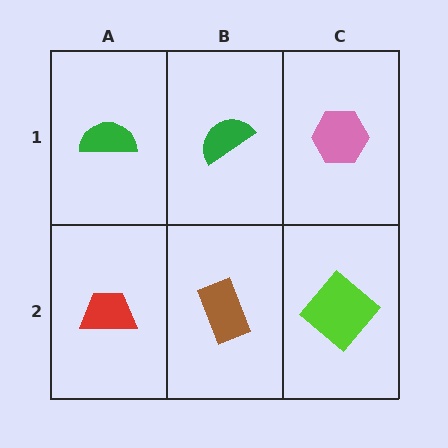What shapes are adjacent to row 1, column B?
A brown rectangle (row 2, column B), a green semicircle (row 1, column A), a pink hexagon (row 1, column C).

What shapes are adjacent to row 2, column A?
A green semicircle (row 1, column A), a brown rectangle (row 2, column B).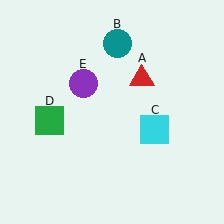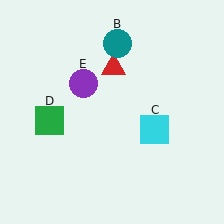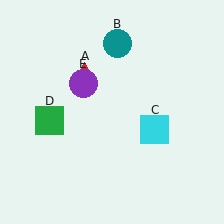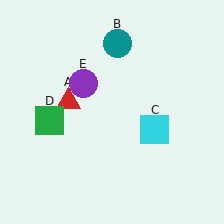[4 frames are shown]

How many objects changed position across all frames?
1 object changed position: red triangle (object A).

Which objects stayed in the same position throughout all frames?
Teal circle (object B) and cyan square (object C) and green square (object D) and purple circle (object E) remained stationary.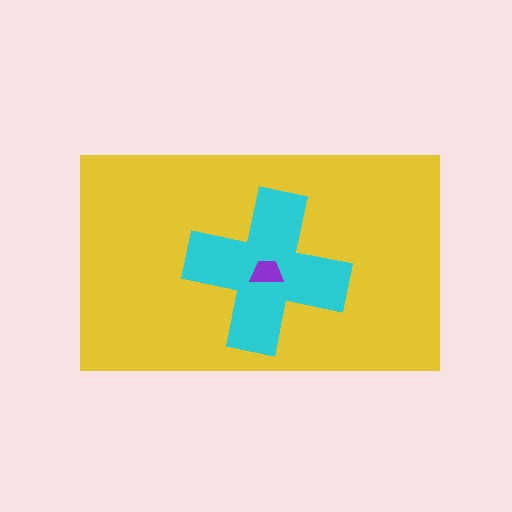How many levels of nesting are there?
3.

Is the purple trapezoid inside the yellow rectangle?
Yes.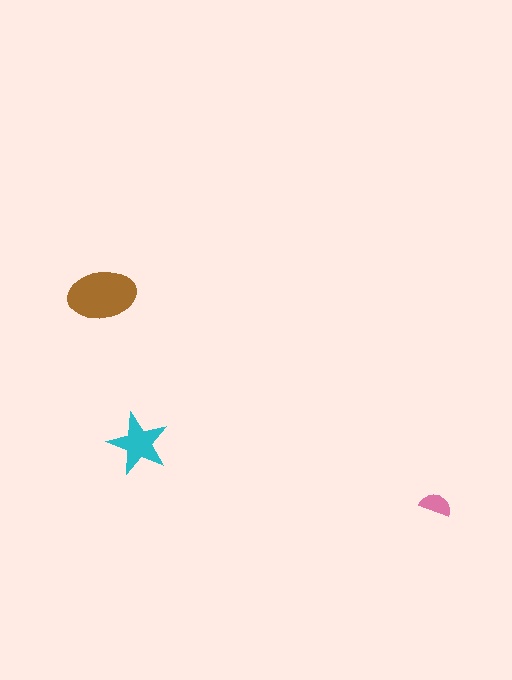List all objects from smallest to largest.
The pink semicircle, the cyan star, the brown ellipse.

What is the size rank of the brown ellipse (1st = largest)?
1st.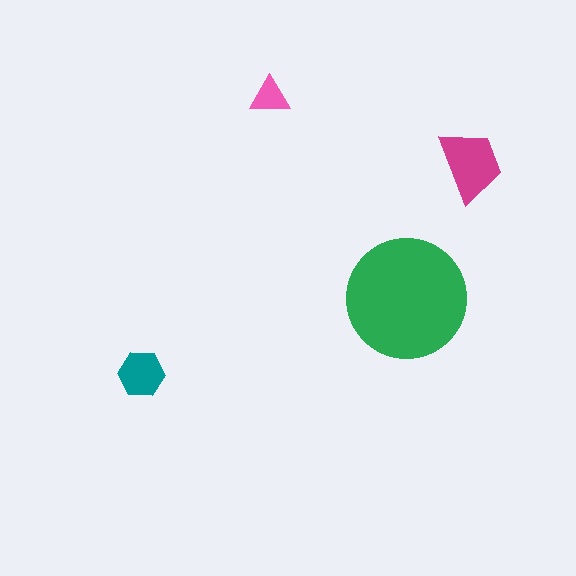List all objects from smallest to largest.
The pink triangle, the teal hexagon, the magenta trapezoid, the green circle.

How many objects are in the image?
There are 4 objects in the image.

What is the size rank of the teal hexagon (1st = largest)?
3rd.